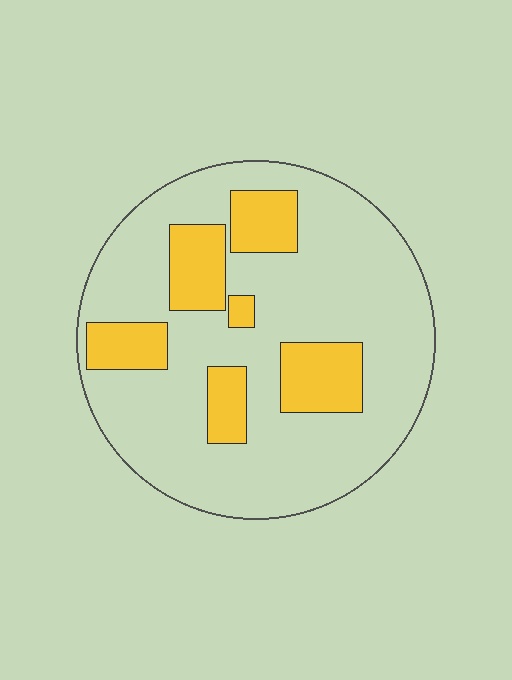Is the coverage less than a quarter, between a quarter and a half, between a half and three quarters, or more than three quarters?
Less than a quarter.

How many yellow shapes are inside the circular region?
6.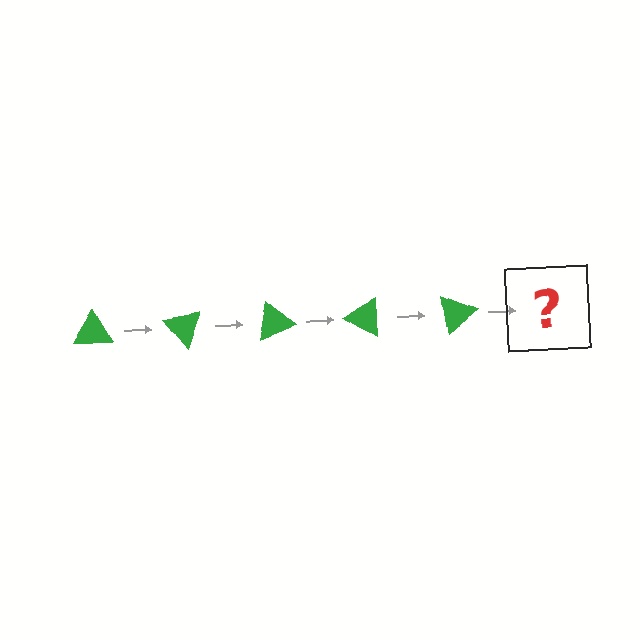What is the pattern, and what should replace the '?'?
The pattern is that the triangle rotates 50 degrees each step. The '?' should be a green triangle rotated 250 degrees.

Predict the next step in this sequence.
The next step is a green triangle rotated 250 degrees.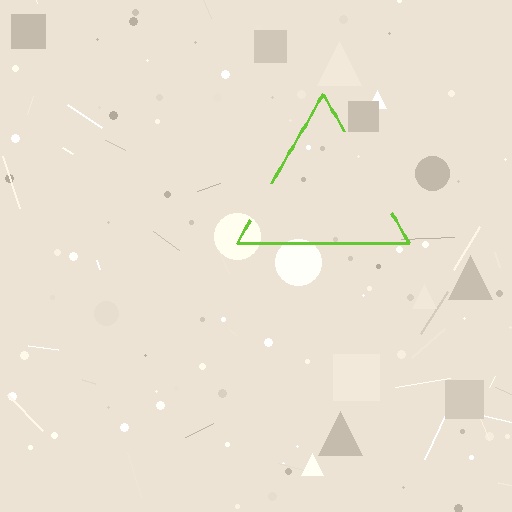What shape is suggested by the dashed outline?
The dashed outline suggests a triangle.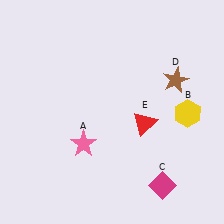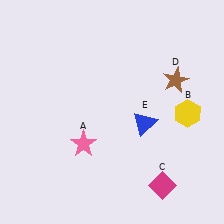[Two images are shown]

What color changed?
The triangle (E) changed from red in Image 1 to blue in Image 2.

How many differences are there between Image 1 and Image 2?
There is 1 difference between the two images.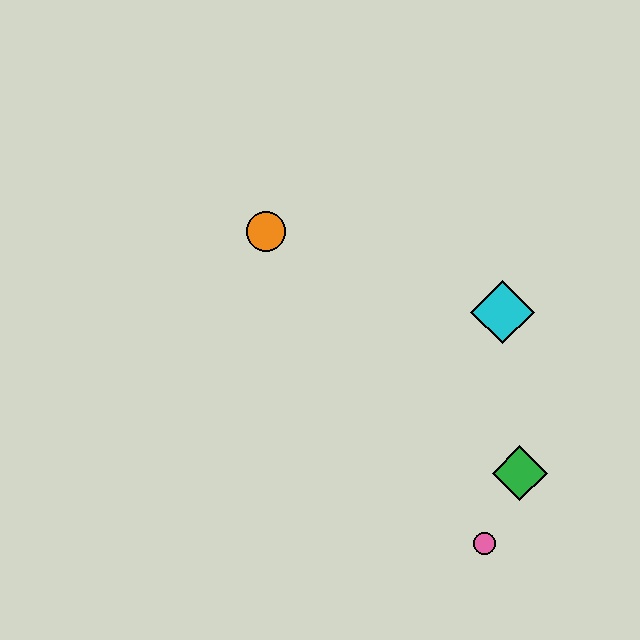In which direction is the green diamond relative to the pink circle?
The green diamond is above the pink circle.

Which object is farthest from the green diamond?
The orange circle is farthest from the green diamond.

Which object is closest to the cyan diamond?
The green diamond is closest to the cyan diamond.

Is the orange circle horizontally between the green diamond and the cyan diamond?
No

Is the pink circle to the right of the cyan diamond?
No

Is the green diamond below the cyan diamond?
Yes